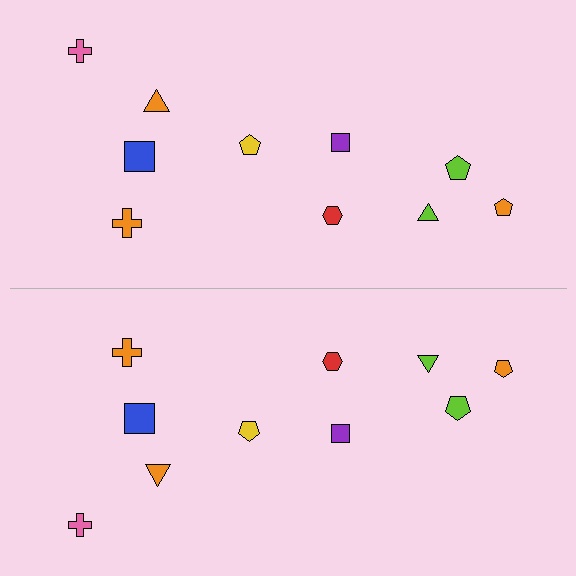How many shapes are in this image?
There are 20 shapes in this image.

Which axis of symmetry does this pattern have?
The pattern has a horizontal axis of symmetry running through the center of the image.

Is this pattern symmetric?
Yes, this pattern has bilateral (reflection) symmetry.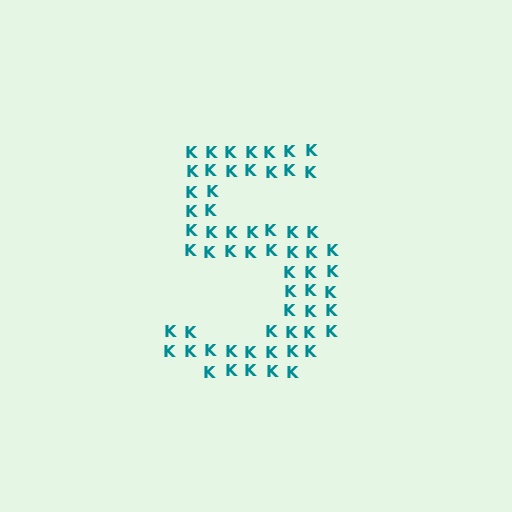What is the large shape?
The large shape is the digit 5.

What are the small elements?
The small elements are letter K's.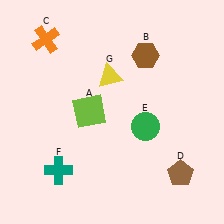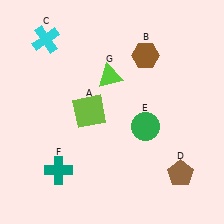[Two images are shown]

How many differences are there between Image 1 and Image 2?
There are 2 differences between the two images.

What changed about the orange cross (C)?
In Image 1, C is orange. In Image 2, it changed to cyan.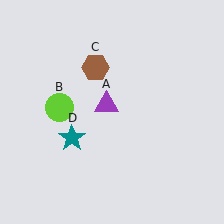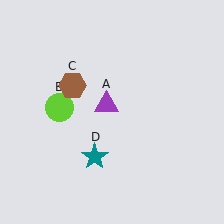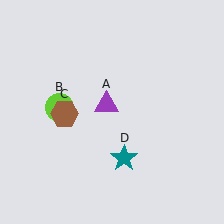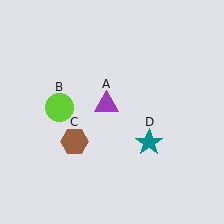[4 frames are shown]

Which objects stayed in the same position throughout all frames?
Purple triangle (object A) and lime circle (object B) remained stationary.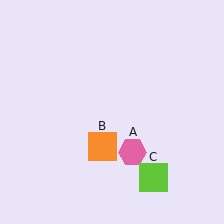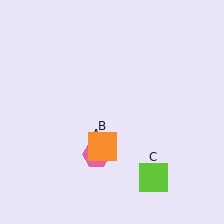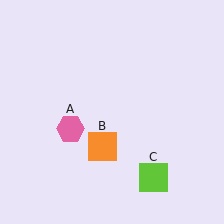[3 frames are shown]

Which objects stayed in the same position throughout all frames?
Orange square (object B) and lime square (object C) remained stationary.